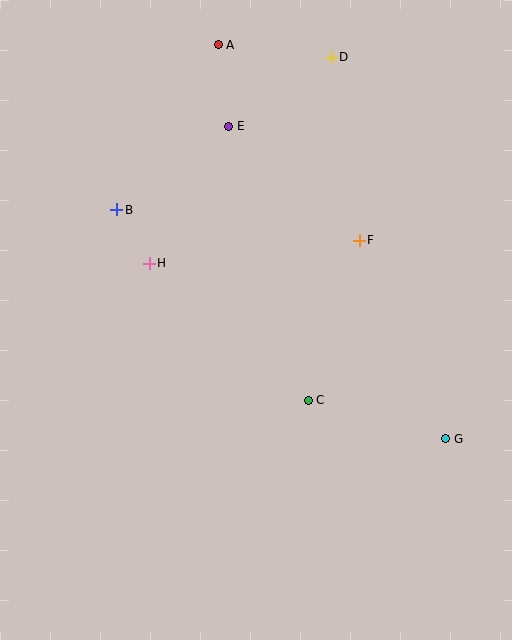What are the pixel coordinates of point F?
Point F is at (359, 240).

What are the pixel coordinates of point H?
Point H is at (149, 263).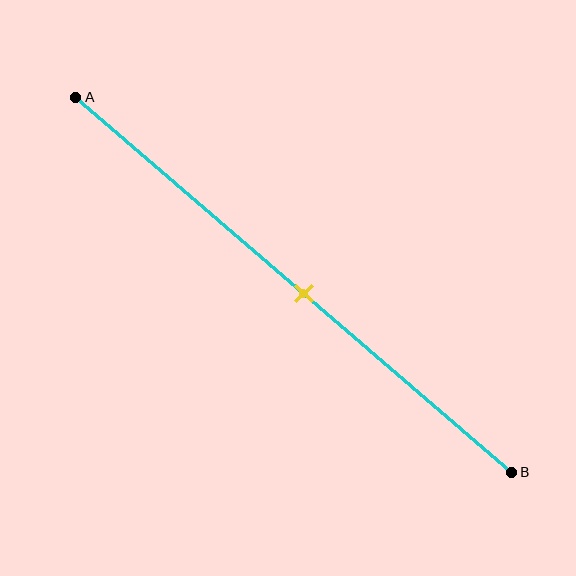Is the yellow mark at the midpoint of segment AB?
Yes, the mark is approximately at the midpoint.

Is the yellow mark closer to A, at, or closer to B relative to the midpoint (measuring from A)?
The yellow mark is approximately at the midpoint of segment AB.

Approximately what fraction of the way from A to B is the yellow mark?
The yellow mark is approximately 50% of the way from A to B.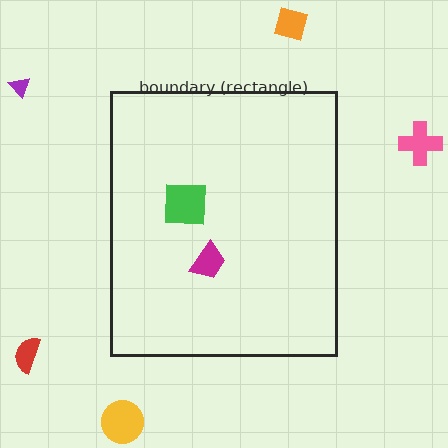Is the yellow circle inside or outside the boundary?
Outside.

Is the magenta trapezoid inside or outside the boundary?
Inside.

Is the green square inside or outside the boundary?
Inside.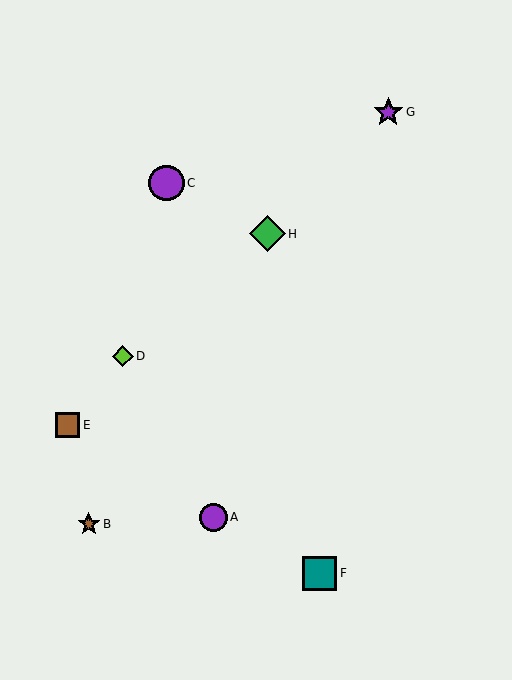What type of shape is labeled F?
Shape F is a teal square.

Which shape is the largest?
The green diamond (labeled H) is the largest.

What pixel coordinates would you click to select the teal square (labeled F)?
Click at (320, 573) to select the teal square F.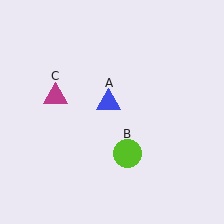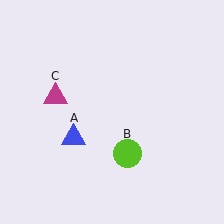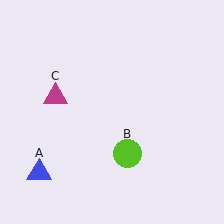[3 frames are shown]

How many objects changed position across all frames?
1 object changed position: blue triangle (object A).